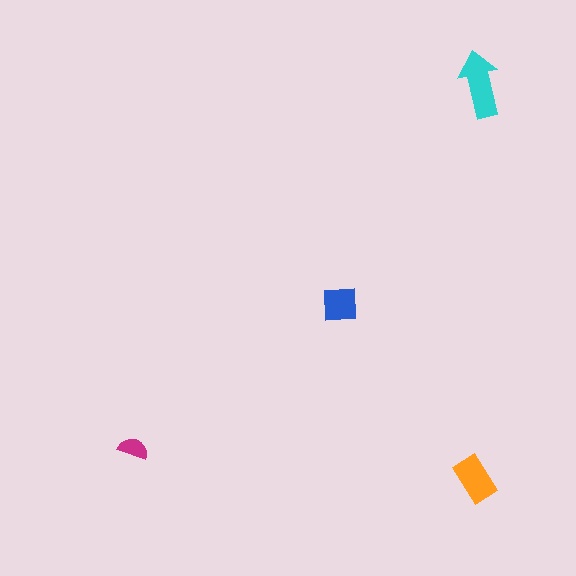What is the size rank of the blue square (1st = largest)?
3rd.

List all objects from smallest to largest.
The magenta semicircle, the blue square, the orange rectangle, the cyan arrow.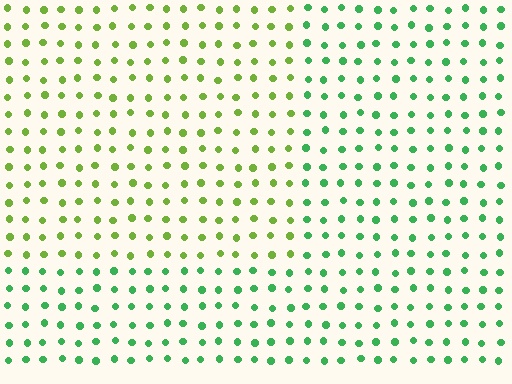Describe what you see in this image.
The image is filled with small green elements in a uniform arrangement. A rectangle-shaped region is visible where the elements are tinted to a slightly different hue, forming a subtle color boundary.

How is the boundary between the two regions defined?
The boundary is defined purely by a slight shift in hue (about 42 degrees). Spacing, size, and orientation are identical on both sides.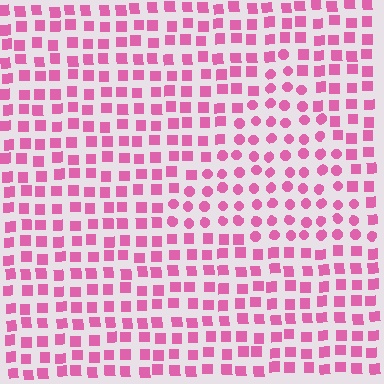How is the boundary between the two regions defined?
The boundary is defined by a change in element shape: circles inside vs. squares outside. All elements share the same color and spacing.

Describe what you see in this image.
The image is filled with small pink elements arranged in a uniform grid. A triangle-shaped region contains circles, while the surrounding area contains squares. The boundary is defined purely by the change in element shape.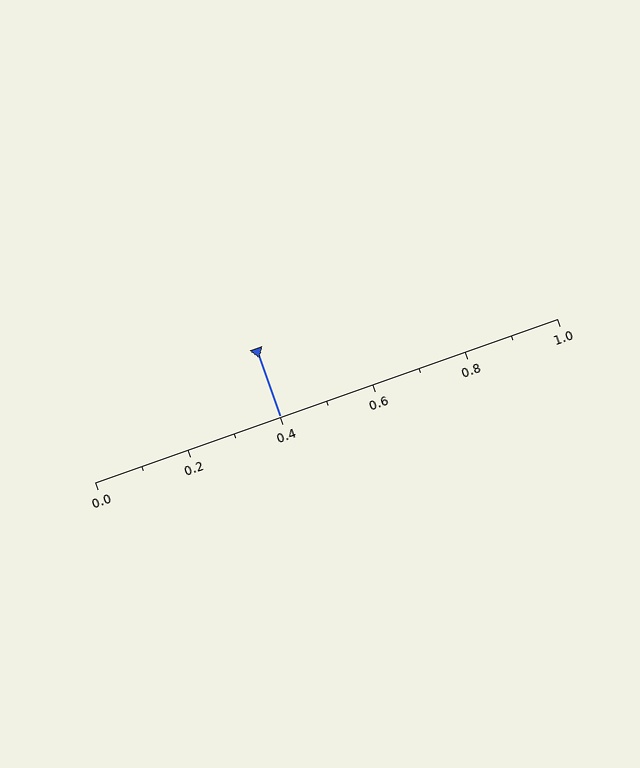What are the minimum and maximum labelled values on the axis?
The axis runs from 0.0 to 1.0.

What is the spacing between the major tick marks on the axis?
The major ticks are spaced 0.2 apart.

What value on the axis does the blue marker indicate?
The marker indicates approximately 0.4.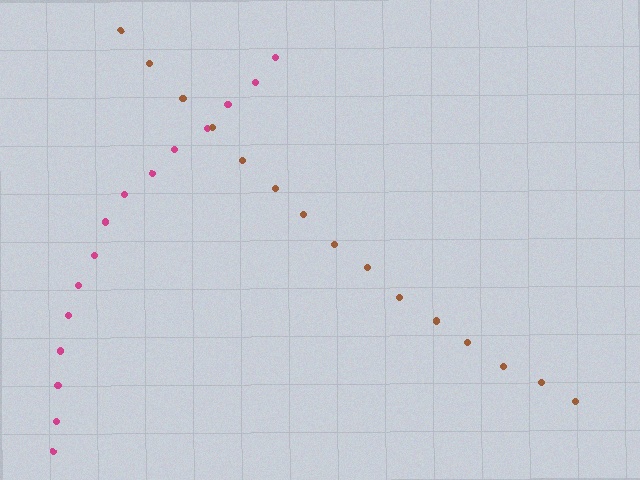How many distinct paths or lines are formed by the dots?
There are 2 distinct paths.